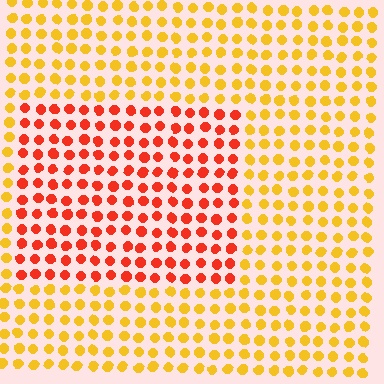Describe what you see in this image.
The image is filled with small yellow elements in a uniform arrangement. A rectangle-shaped region is visible where the elements are tinted to a slightly different hue, forming a subtle color boundary.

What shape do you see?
I see a rectangle.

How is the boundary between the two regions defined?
The boundary is defined purely by a slight shift in hue (about 41 degrees). Spacing, size, and orientation are identical on both sides.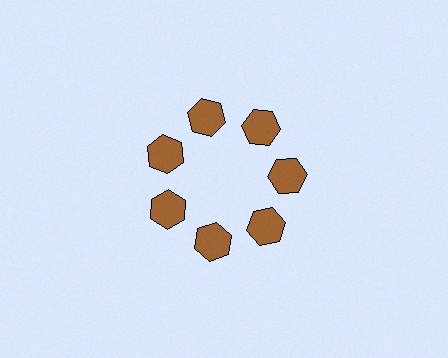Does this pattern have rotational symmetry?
Yes, this pattern has 7-fold rotational symmetry. It looks the same after rotating 51 degrees around the center.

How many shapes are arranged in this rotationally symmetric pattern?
There are 7 shapes, arranged in 7 groups of 1.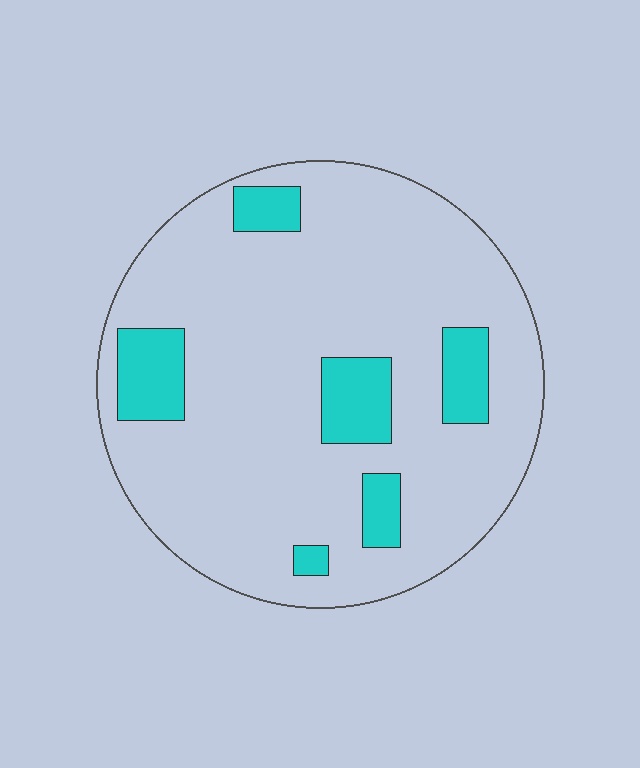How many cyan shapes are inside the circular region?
6.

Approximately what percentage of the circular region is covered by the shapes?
Approximately 15%.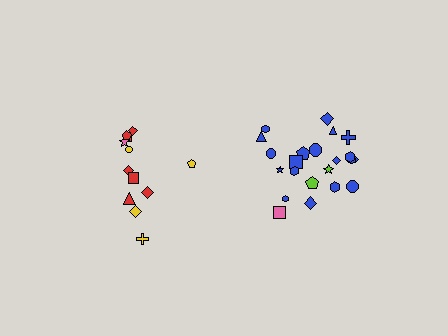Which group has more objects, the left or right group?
The right group.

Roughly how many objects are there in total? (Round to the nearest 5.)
Roughly 35 objects in total.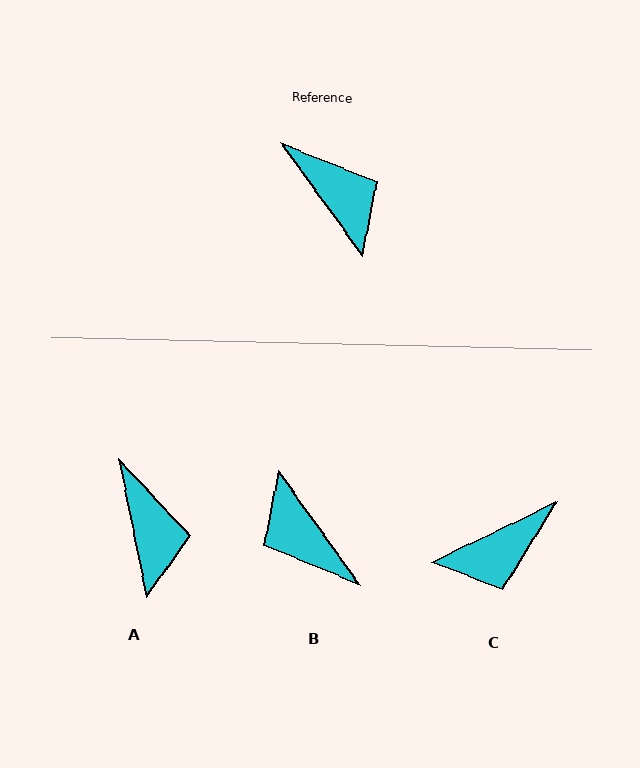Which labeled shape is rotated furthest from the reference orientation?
B, about 179 degrees away.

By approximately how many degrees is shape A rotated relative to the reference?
Approximately 25 degrees clockwise.